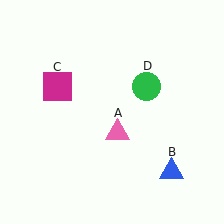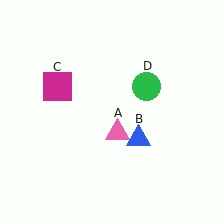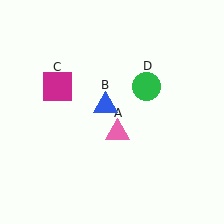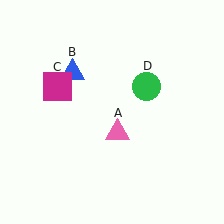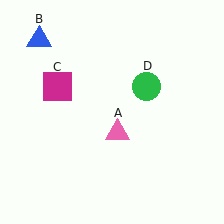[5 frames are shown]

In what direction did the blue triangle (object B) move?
The blue triangle (object B) moved up and to the left.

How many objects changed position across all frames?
1 object changed position: blue triangle (object B).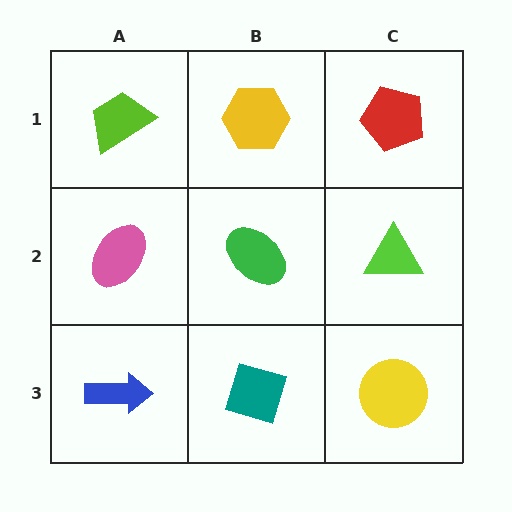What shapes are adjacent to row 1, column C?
A lime triangle (row 2, column C), a yellow hexagon (row 1, column B).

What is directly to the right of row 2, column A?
A green ellipse.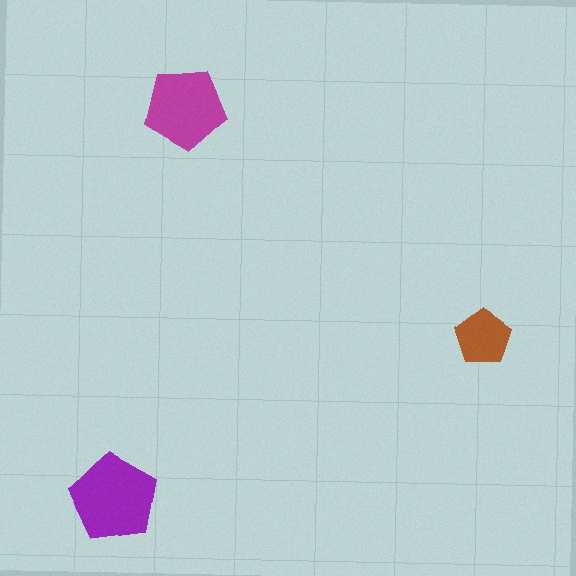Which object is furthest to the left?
The purple pentagon is leftmost.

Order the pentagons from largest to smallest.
the purple one, the magenta one, the brown one.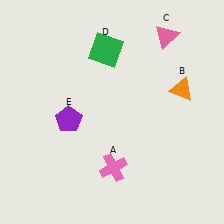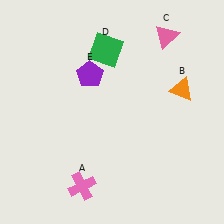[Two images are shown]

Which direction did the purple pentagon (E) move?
The purple pentagon (E) moved up.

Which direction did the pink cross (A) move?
The pink cross (A) moved left.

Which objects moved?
The objects that moved are: the pink cross (A), the purple pentagon (E).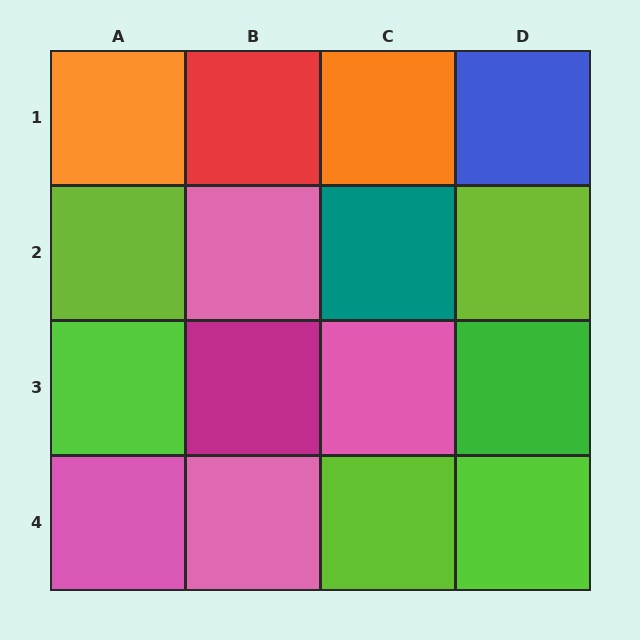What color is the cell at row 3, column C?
Pink.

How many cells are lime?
5 cells are lime.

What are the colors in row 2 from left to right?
Lime, pink, teal, lime.